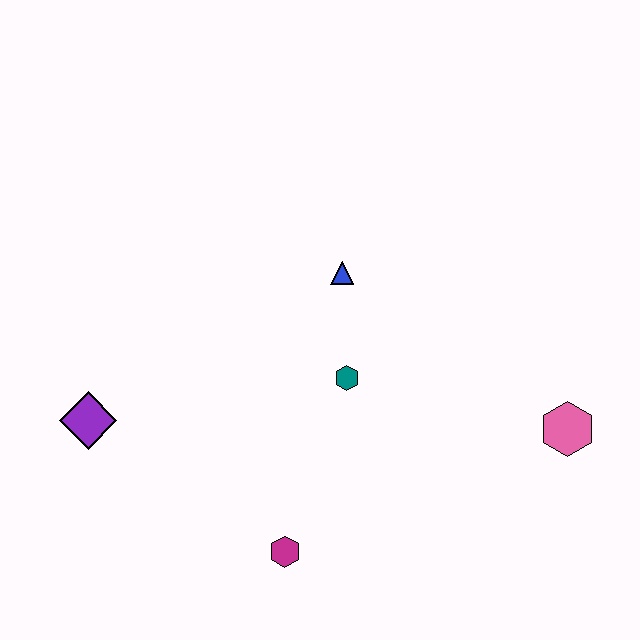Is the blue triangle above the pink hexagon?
Yes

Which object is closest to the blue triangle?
The teal hexagon is closest to the blue triangle.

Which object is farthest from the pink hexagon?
The purple diamond is farthest from the pink hexagon.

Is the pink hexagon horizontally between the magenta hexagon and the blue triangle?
No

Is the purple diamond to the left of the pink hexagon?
Yes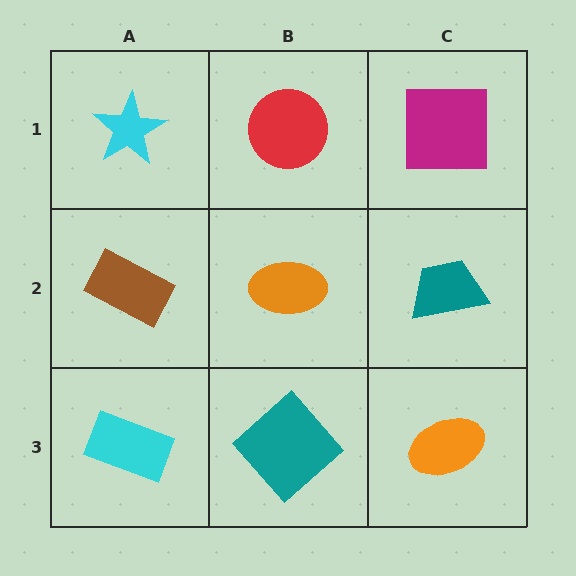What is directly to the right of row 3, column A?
A teal diamond.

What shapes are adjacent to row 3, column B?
An orange ellipse (row 2, column B), a cyan rectangle (row 3, column A), an orange ellipse (row 3, column C).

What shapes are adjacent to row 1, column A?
A brown rectangle (row 2, column A), a red circle (row 1, column B).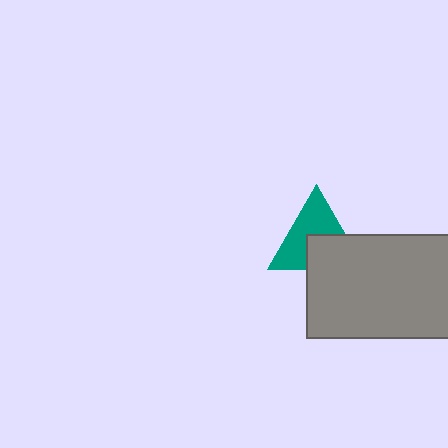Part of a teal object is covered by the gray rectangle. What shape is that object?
It is a triangle.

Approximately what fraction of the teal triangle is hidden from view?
Roughly 42% of the teal triangle is hidden behind the gray rectangle.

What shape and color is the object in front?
The object in front is a gray rectangle.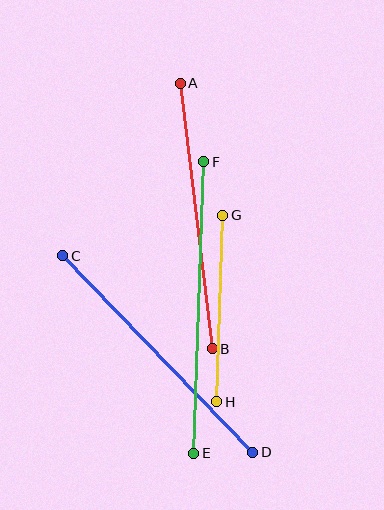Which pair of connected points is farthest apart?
Points E and F are farthest apart.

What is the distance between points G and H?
The distance is approximately 187 pixels.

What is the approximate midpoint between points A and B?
The midpoint is at approximately (196, 216) pixels.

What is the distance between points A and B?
The distance is approximately 267 pixels.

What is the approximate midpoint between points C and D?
The midpoint is at approximately (158, 354) pixels.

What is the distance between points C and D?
The distance is approximately 273 pixels.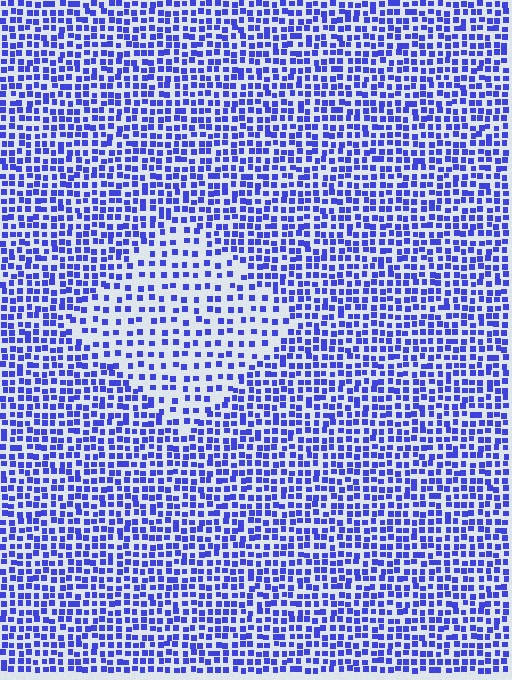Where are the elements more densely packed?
The elements are more densely packed outside the diamond boundary.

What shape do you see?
I see a diamond.